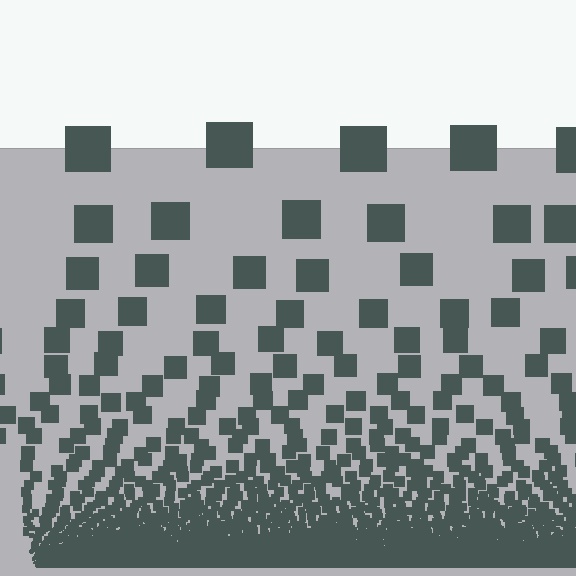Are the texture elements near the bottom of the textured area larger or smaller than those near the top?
Smaller. The gradient is inverted — elements near the bottom are smaller and denser.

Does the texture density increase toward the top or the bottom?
Density increases toward the bottom.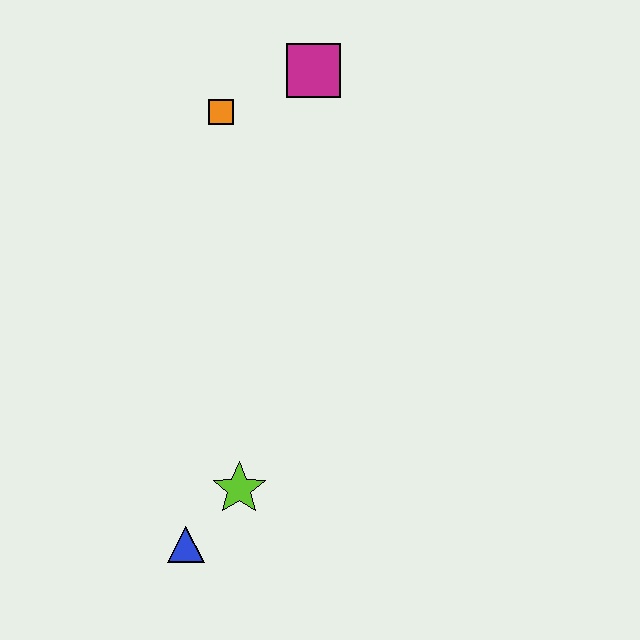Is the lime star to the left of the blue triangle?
No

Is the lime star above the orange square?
No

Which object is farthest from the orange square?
The blue triangle is farthest from the orange square.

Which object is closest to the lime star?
The blue triangle is closest to the lime star.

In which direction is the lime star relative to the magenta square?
The lime star is below the magenta square.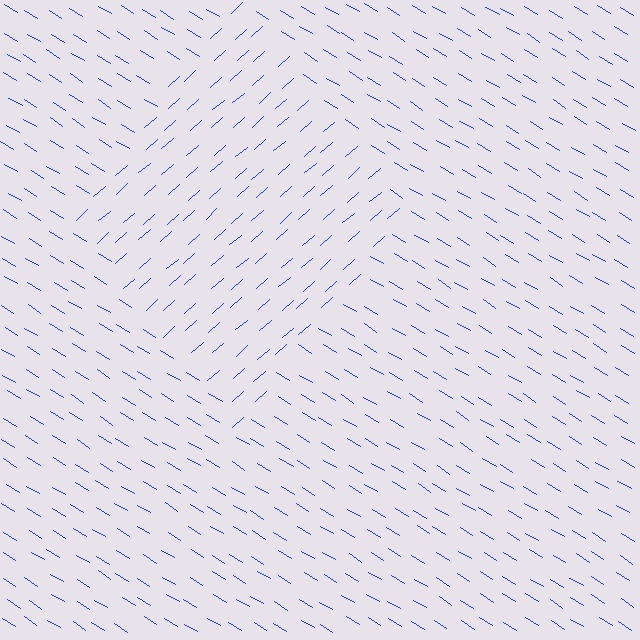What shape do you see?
I see a diamond.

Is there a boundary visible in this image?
Yes, there is a texture boundary formed by a change in line orientation.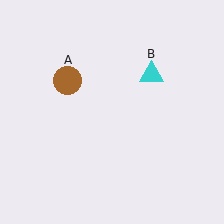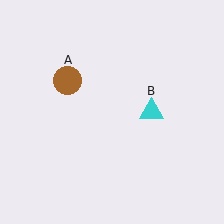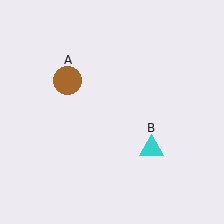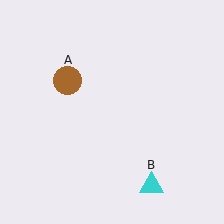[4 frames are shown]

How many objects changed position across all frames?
1 object changed position: cyan triangle (object B).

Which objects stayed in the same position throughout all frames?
Brown circle (object A) remained stationary.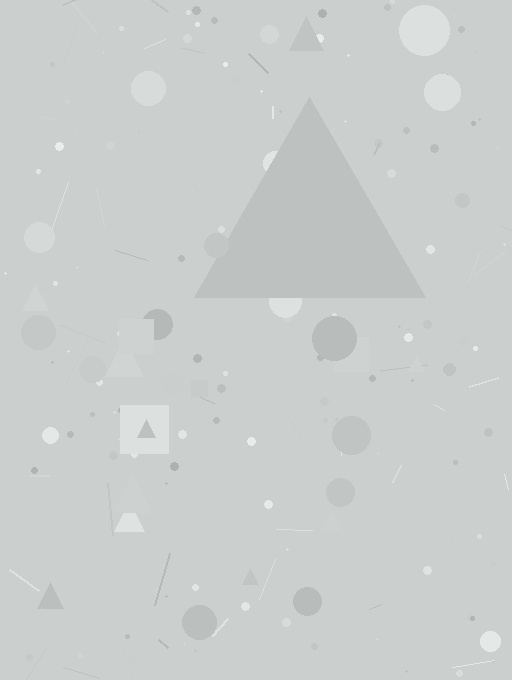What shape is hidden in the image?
A triangle is hidden in the image.